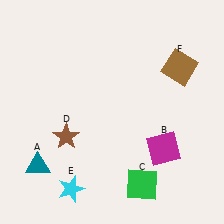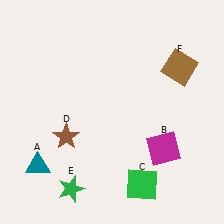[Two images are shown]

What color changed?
The star (E) changed from cyan in Image 1 to green in Image 2.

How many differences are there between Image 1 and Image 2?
There is 1 difference between the two images.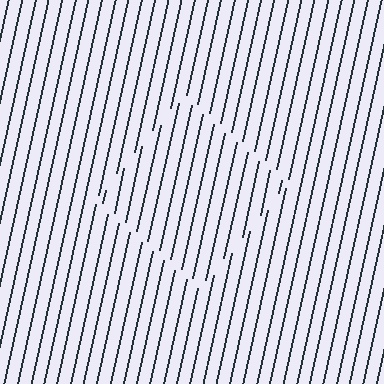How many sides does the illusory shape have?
4 sides — the line-ends trace a square.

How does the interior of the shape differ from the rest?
The interior of the shape contains the same grating, shifted by half a period — the contour is defined by the phase discontinuity where line-ends from the inner and outer gratings abut.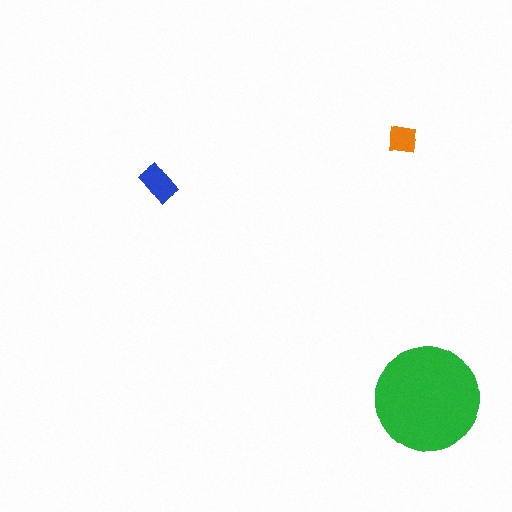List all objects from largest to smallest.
The green circle, the blue rectangle, the orange square.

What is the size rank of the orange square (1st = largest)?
3rd.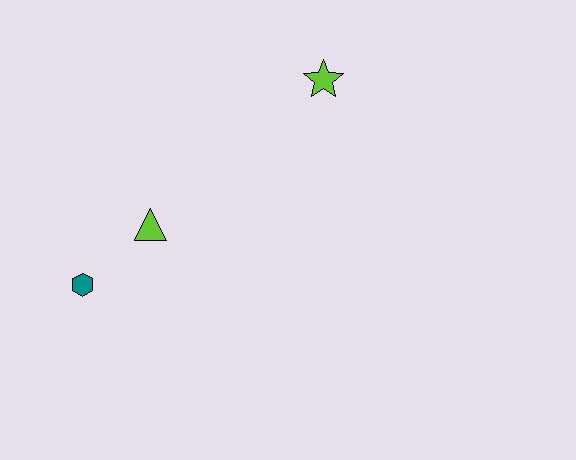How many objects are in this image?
There are 3 objects.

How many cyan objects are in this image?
There are no cyan objects.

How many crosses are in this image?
There are no crosses.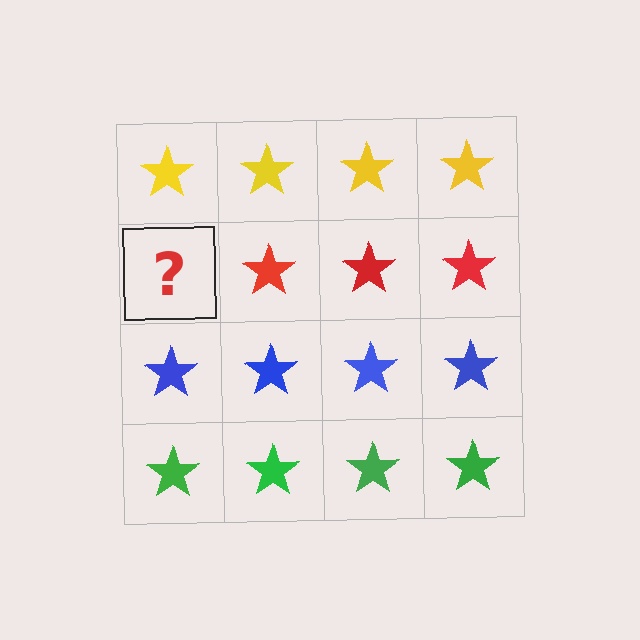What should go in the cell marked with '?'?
The missing cell should contain a red star.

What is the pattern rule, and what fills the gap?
The rule is that each row has a consistent color. The gap should be filled with a red star.